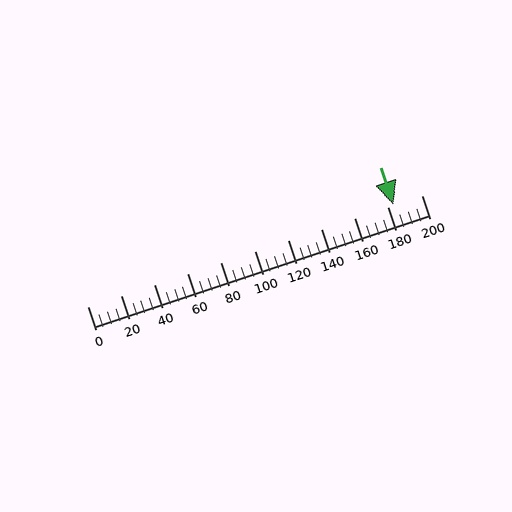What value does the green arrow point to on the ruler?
The green arrow points to approximately 183.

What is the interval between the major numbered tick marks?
The major tick marks are spaced 20 units apart.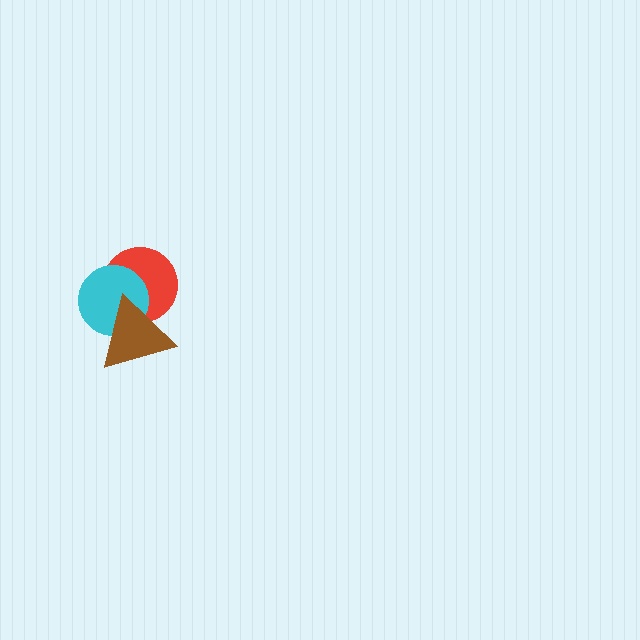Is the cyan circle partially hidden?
Yes, it is partially covered by another shape.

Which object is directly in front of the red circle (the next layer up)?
The cyan circle is directly in front of the red circle.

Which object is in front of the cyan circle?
The brown triangle is in front of the cyan circle.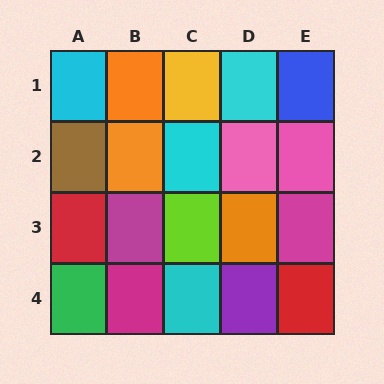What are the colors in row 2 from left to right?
Brown, orange, cyan, pink, pink.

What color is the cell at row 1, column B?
Orange.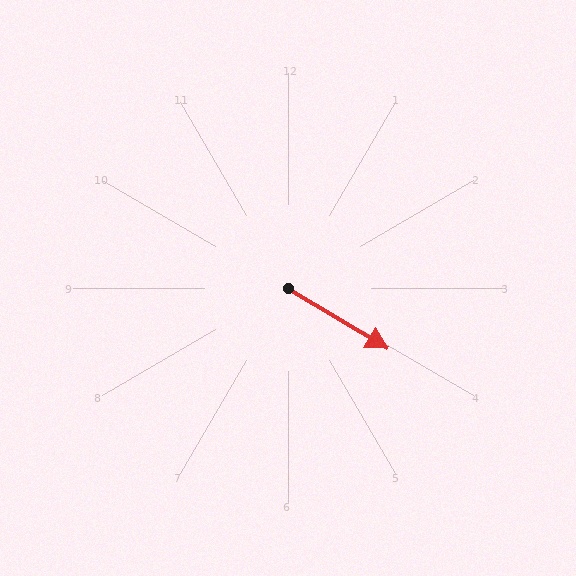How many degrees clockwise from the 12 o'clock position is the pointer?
Approximately 121 degrees.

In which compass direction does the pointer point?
Southeast.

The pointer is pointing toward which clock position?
Roughly 4 o'clock.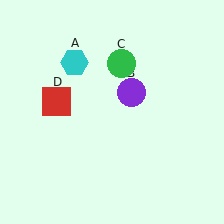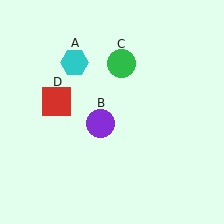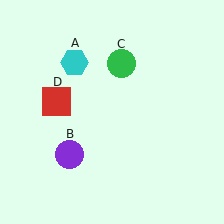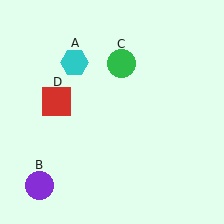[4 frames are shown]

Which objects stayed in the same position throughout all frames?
Cyan hexagon (object A) and green circle (object C) and red square (object D) remained stationary.